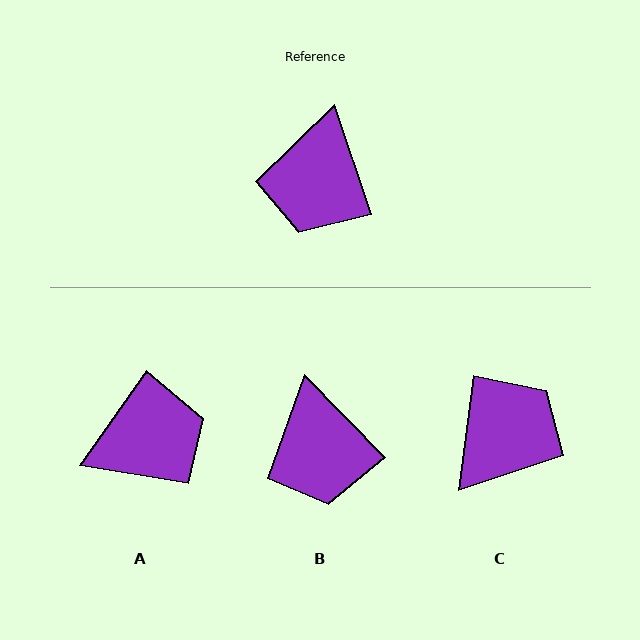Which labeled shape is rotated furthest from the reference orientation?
C, about 154 degrees away.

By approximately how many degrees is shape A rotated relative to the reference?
Approximately 126 degrees counter-clockwise.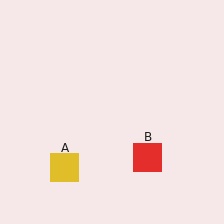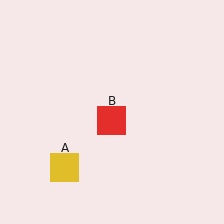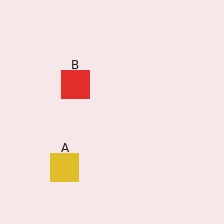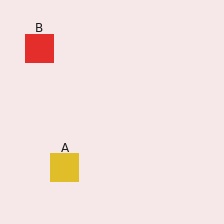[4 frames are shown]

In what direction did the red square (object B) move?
The red square (object B) moved up and to the left.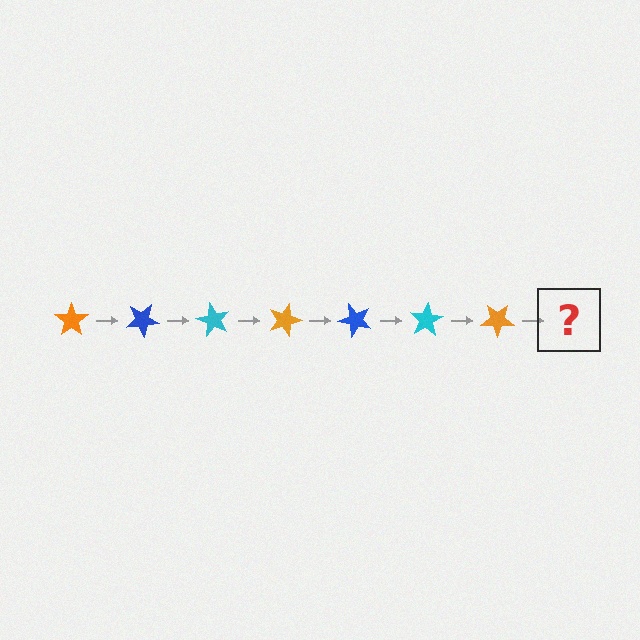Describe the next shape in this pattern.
It should be a blue star, rotated 210 degrees from the start.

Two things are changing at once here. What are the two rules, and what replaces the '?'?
The two rules are that it rotates 30 degrees each step and the color cycles through orange, blue, and cyan. The '?' should be a blue star, rotated 210 degrees from the start.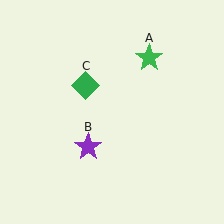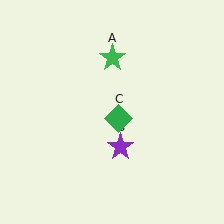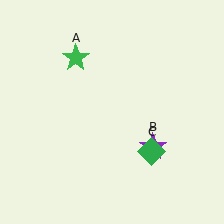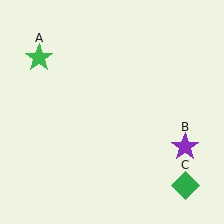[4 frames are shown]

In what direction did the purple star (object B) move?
The purple star (object B) moved right.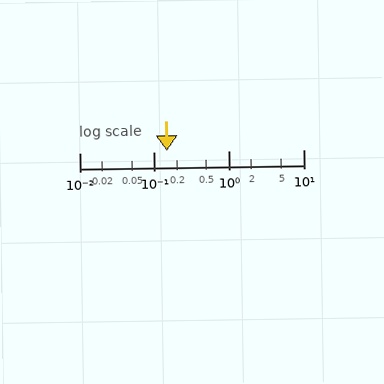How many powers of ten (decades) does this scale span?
The scale spans 3 decades, from 0.01 to 10.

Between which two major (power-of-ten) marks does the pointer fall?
The pointer is between 0.1 and 1.